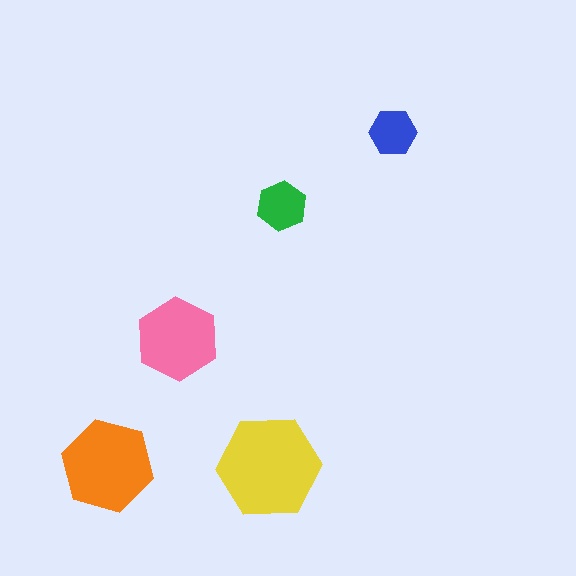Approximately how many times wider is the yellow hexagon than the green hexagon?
About 2 times wider.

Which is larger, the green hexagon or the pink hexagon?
The pink one.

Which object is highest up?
The blue hexagon is topmost.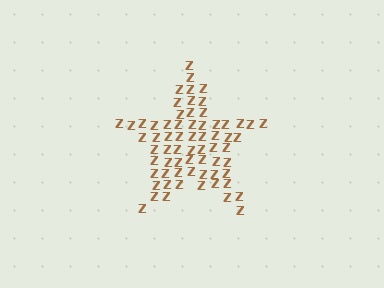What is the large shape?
The large shape is a star.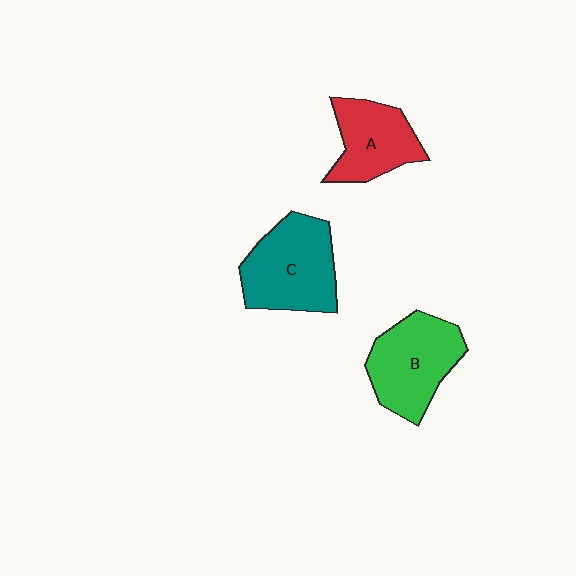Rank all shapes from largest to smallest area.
From largest to smallest: C (teal), B (green), A (red).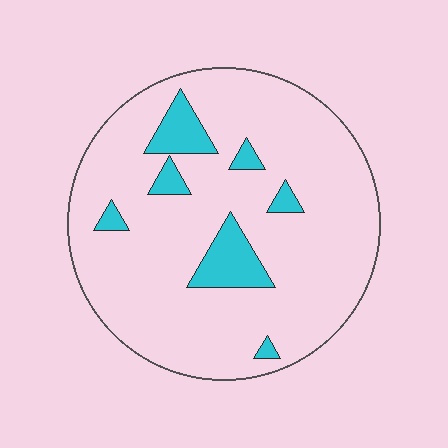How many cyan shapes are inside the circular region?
7.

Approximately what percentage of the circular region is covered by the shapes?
Approximately 10%.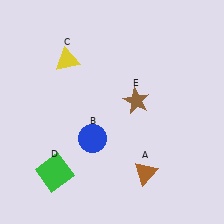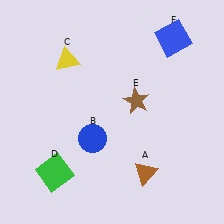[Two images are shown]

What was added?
A blue square (F) was added in Image 2.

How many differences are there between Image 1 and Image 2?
There is 1 difference between the two images.